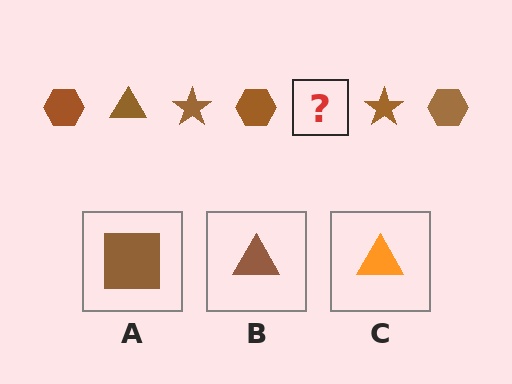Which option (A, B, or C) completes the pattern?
B.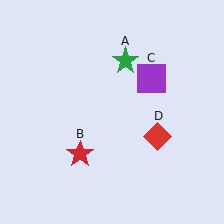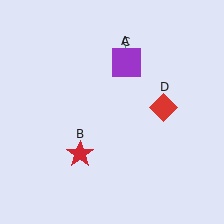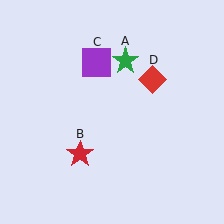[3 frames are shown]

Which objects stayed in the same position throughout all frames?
Green star (object A) and red star (object B) remained stationary.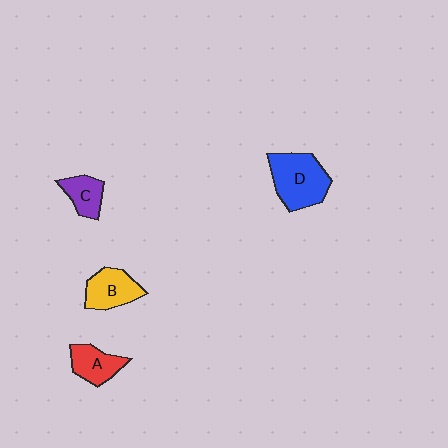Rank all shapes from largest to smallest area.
From largest to smallest: D (blue), B (yellow), A (red), C (purple).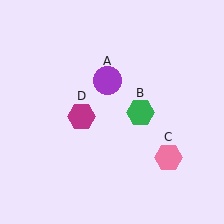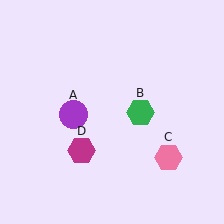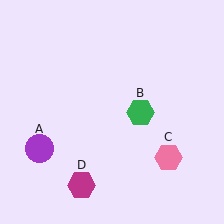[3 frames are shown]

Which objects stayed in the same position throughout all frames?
Green hexagon (object B) and pink hexagon (object C) remained stationary.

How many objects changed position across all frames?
2 objects changed position: purple circle (object A), magenta hexagon (object D).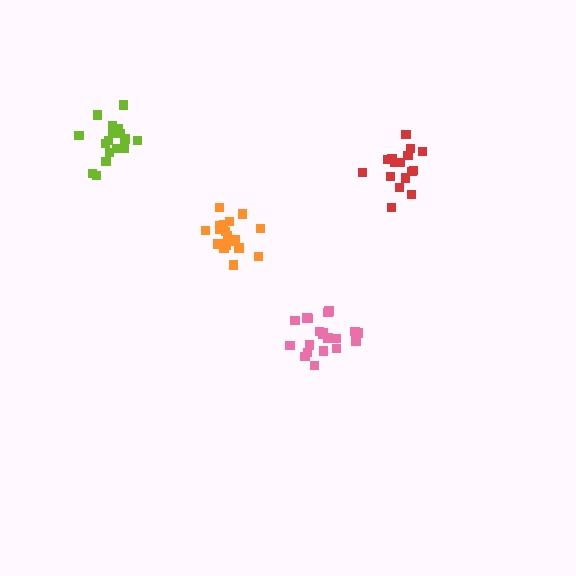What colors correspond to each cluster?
The clusters are colored: orange, lime, pink, red.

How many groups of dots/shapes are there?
There are 4 groups.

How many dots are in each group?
Group 1: 20 dots, Group 2: 18 dots, Group 3: 20 dots, Group 4: 16 dots (74 total).